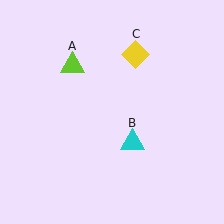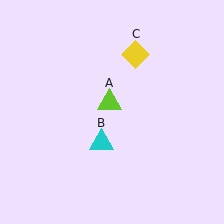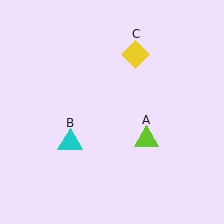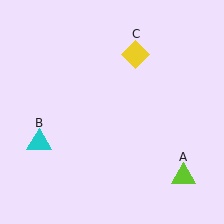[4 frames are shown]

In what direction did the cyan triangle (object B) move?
The cyan triangle (object B) moved left.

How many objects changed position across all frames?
2 objects changed position: lime triangle (object A), cyan triangle (object B).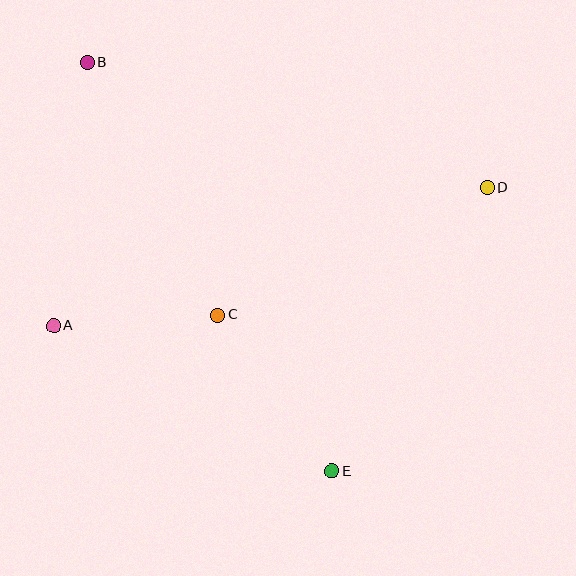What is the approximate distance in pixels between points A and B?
The distance between A and B is approximately 265 pixels.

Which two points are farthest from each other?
Points B and E are farthest from each other.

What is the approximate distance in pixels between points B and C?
The distance between B and C is approximately 284 pixels.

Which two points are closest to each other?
Points A and C are closest to each other.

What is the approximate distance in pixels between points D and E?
The distance between D and E is approximately 323 pixels.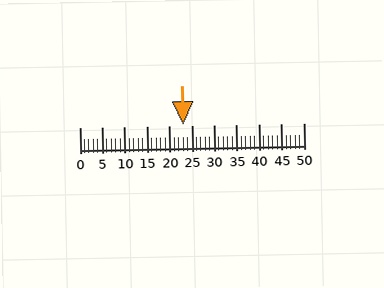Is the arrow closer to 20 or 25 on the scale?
The arrow is closer to 25.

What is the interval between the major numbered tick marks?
The major tick marks are spaced 5 units apart.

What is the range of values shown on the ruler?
The ruler shows values from 0 to 50.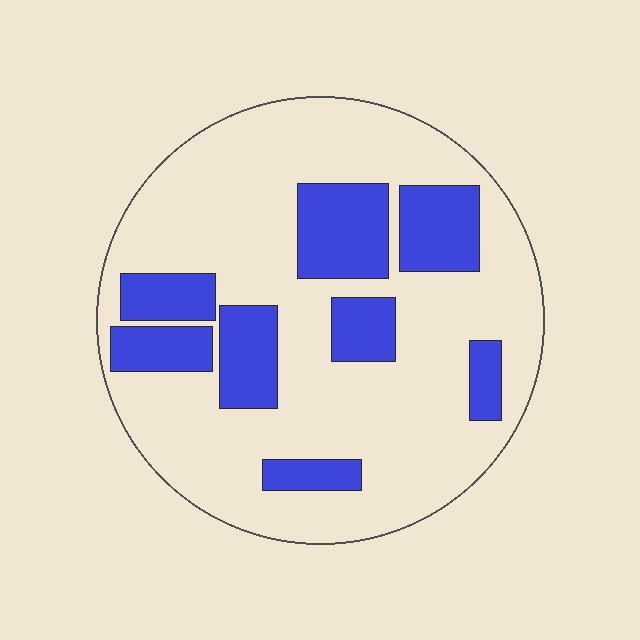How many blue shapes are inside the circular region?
8.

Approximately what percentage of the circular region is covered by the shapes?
Approximately 25%.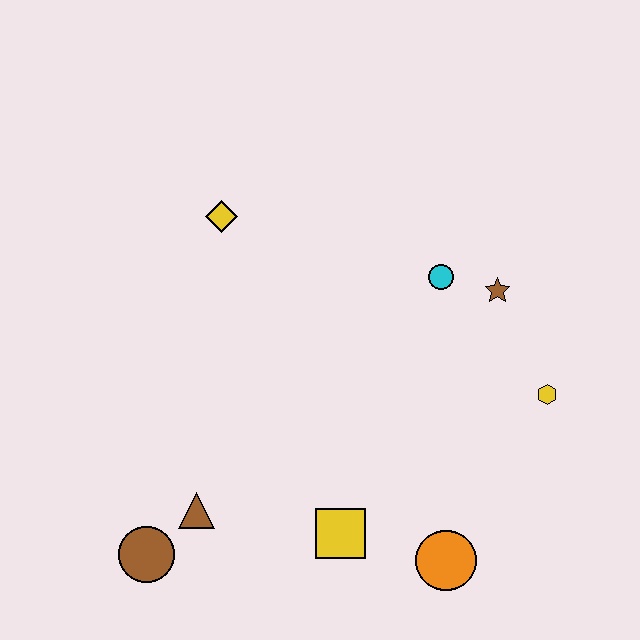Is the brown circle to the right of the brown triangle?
No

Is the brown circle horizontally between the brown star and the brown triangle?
No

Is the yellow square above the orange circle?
Yes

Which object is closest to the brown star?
The cyan circle is closest to the brown star.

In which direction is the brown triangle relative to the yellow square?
The brown triangle is to the left of the yellow square.